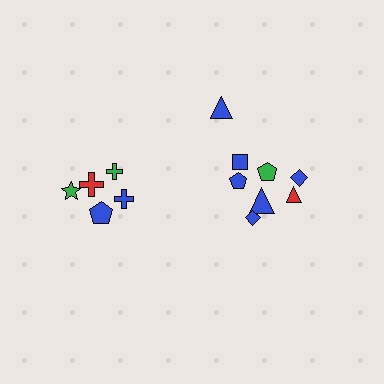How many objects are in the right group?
There are 8 objects.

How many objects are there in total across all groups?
There are 13 objects.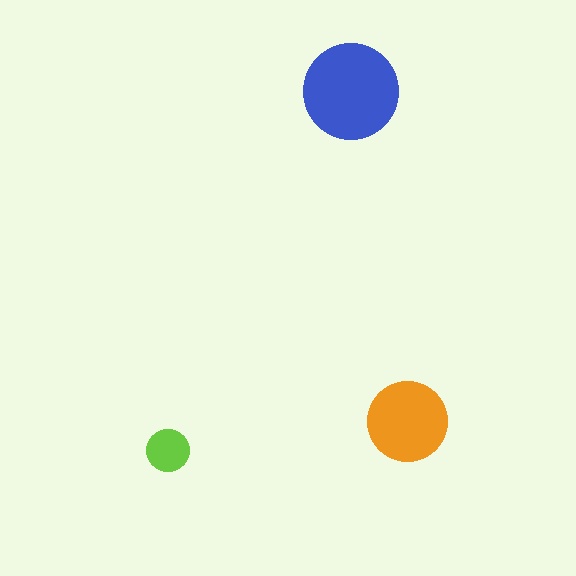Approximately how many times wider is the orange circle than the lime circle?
About 2 times wider.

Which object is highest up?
The blue circle is topmost.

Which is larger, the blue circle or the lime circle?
The blue one.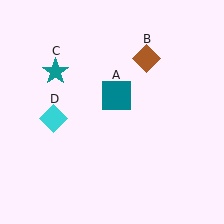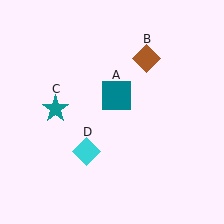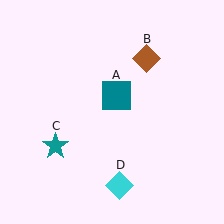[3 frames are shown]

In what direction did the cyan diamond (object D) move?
The cyan diamond (object D) moved down and to the right.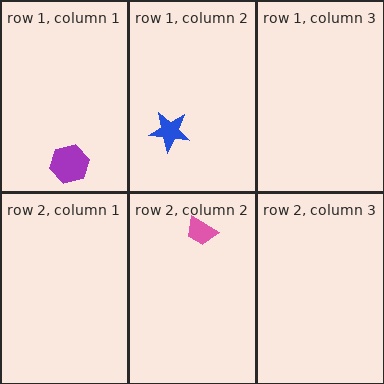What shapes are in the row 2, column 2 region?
The pink trapezoid.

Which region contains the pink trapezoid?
The row 2, column 2 region.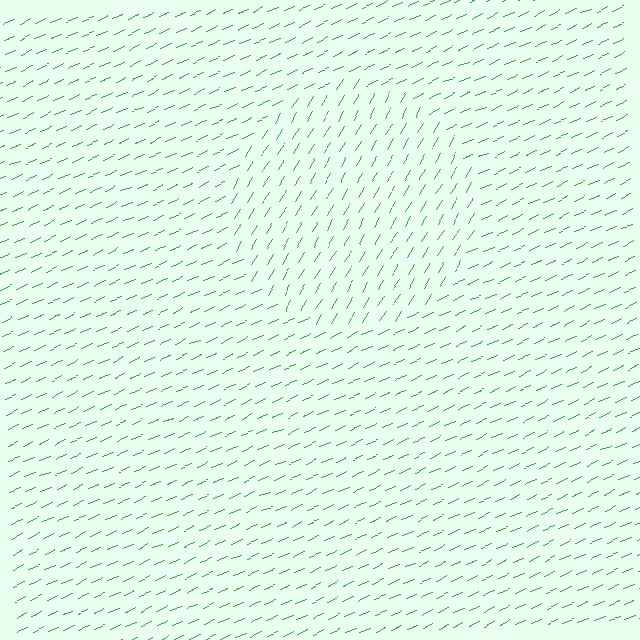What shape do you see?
I see a circle.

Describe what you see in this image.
The image is filled with small green line segments. A circle region in the image has lines oriented differently from the surrounding lines, creating a visible texture boundary.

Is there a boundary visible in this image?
Yes, there is a texture boundary formed by a change in line orientation.